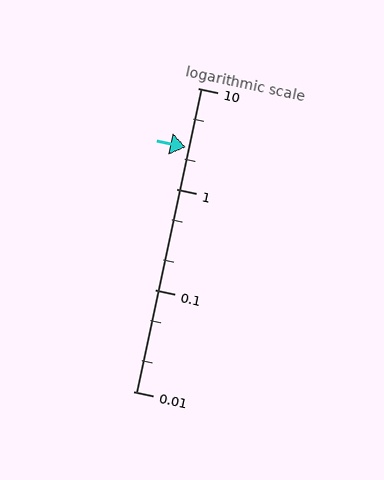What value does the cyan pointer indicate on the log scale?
The pointer indicates approximately 2.6.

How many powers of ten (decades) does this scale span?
The scale spans 3 decades, from 0.01 to 10.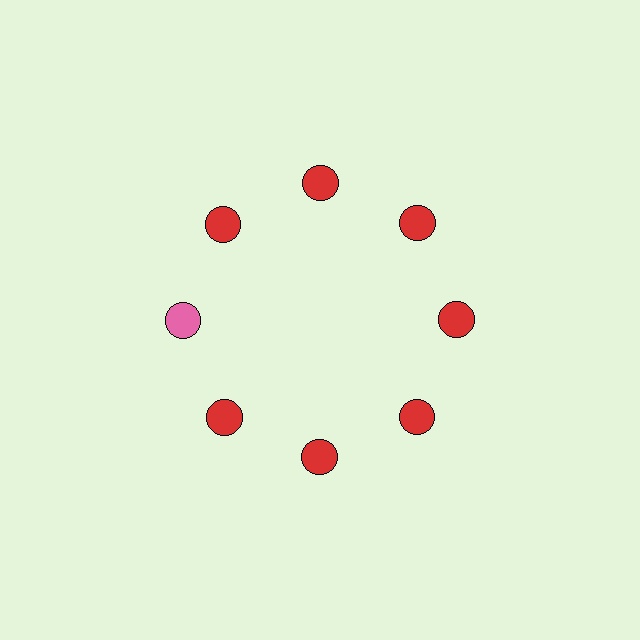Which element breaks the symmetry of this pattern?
The pink circle at roughly the 9 o'clock position breaks the symmetry. All other shapes are red circles.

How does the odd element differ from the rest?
It has a different color: pink instead of red.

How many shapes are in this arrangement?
There are 8 shapes arranged in a ring pattern.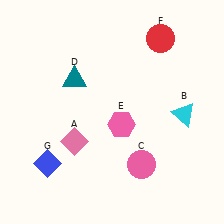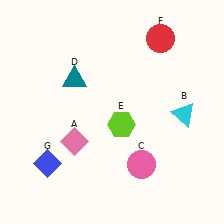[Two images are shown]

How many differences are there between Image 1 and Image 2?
There is 1 difference between the two images.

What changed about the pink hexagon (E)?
In Image 1, E is pink. In Image 2, it changed to lime.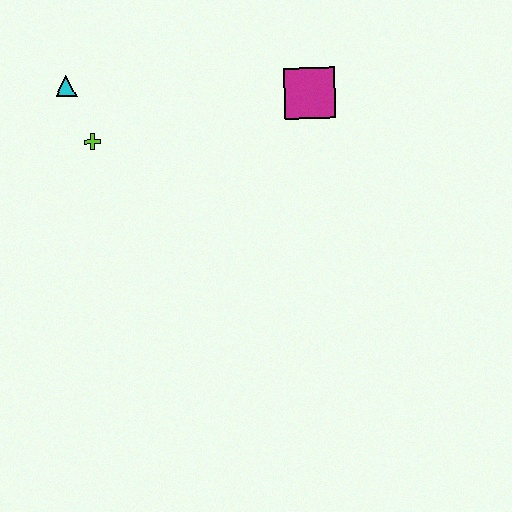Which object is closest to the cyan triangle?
The lime cross is closest to the cyan triangle.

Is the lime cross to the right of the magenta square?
No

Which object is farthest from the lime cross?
The magenta square is farthest from the lime cross.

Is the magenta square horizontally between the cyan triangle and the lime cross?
No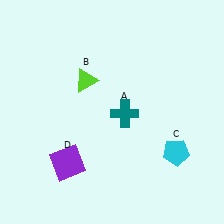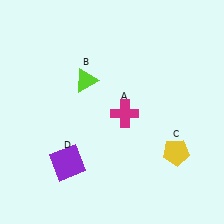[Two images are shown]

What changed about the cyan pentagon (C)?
In Image 1, C is cyan. In Image 2, it changed to yellow.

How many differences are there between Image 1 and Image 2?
There are 2 differences between the two images.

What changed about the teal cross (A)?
In Image 1, A is teal. In Image 2, it changed to magenta.